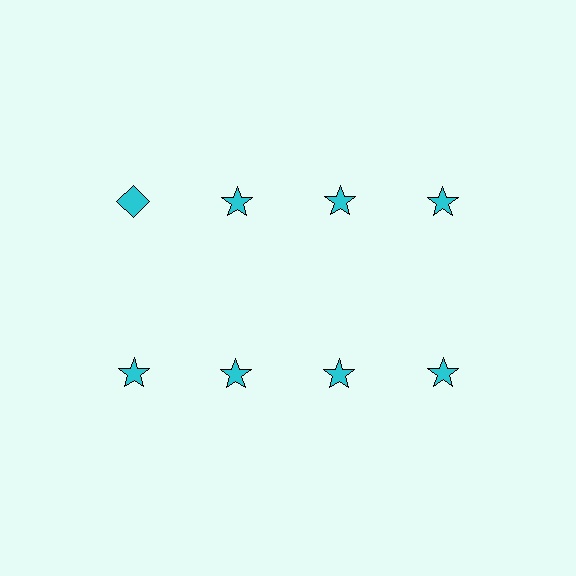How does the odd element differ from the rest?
It has a different shape: diamond instead of star.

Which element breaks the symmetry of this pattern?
The cyan diamond in the top row, leftmost column breaks the symmetry. All other shapes are cyan stars.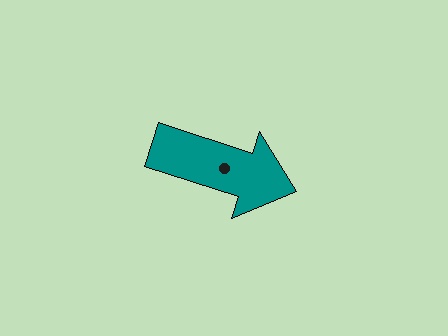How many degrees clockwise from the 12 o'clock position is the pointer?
Approximately 108 degrees.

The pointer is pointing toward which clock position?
Roughly 4 o'clock.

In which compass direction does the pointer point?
East.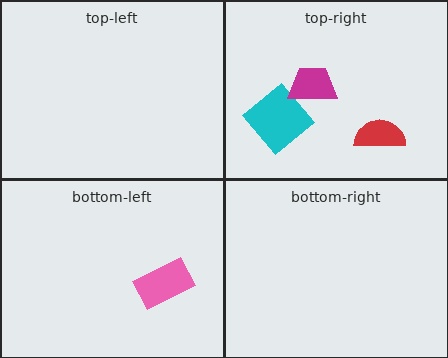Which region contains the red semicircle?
The top-right region.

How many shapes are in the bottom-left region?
1.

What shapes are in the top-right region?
The cyan diamond, the red semicircle, the magenta trapezoid.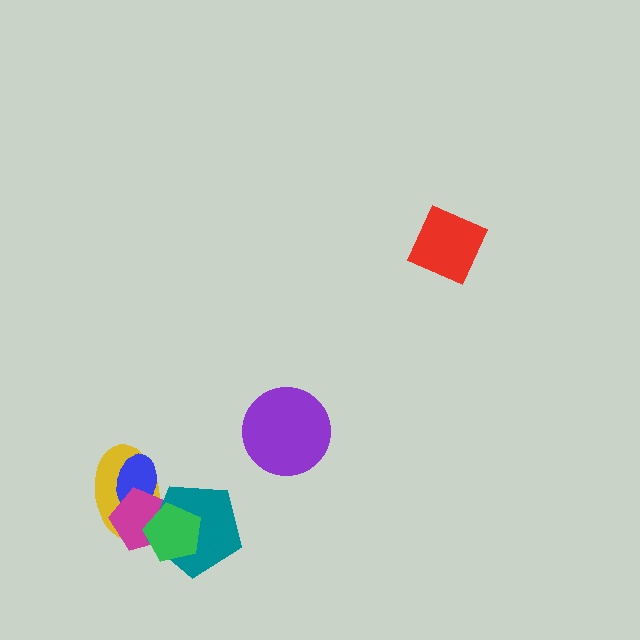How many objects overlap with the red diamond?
0 objects overlap with the red diamond.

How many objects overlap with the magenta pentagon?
4 objects overlap with the magenta pentagon.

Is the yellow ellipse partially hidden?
Yes, it is partially covered by another shape.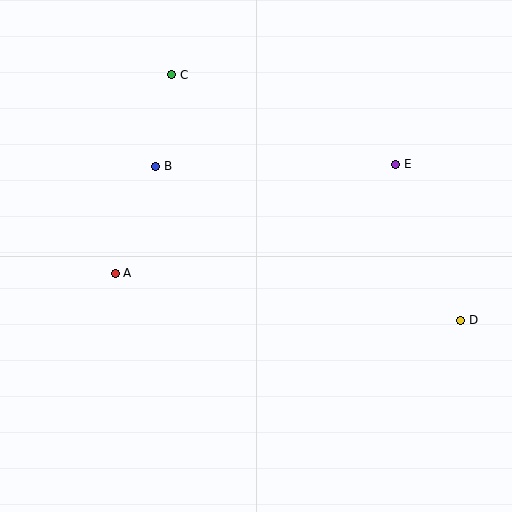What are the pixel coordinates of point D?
Point D is at (461, 320).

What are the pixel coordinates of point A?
Point A is at (115, 273).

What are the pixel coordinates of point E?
Point E is at (396, 164).